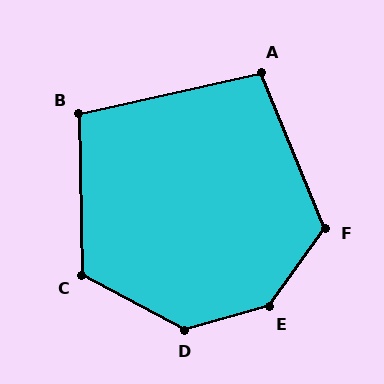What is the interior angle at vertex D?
Approximately 137 degrees (obtuse).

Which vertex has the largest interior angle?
E, at approximately 141 degrees.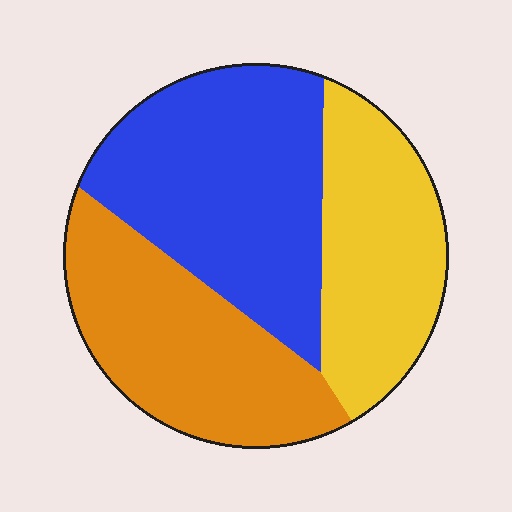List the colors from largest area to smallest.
From largest to smallest: blue, orange, yellow.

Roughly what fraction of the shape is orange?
Orange takes up about one third (1/3) of the shape.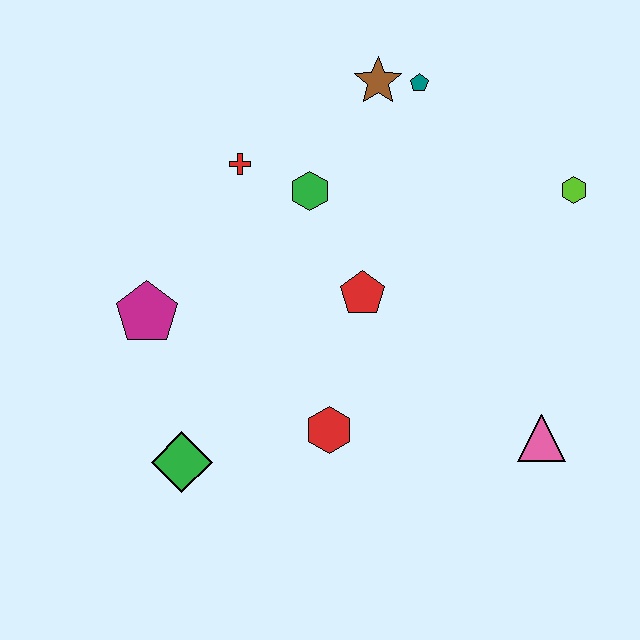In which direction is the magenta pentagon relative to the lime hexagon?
The magenta pentagon is to the left of the lime hexagon.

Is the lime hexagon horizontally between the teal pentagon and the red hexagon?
No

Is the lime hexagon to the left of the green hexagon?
No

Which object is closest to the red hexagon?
The red pentagon is closest to the red hexagon.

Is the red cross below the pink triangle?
No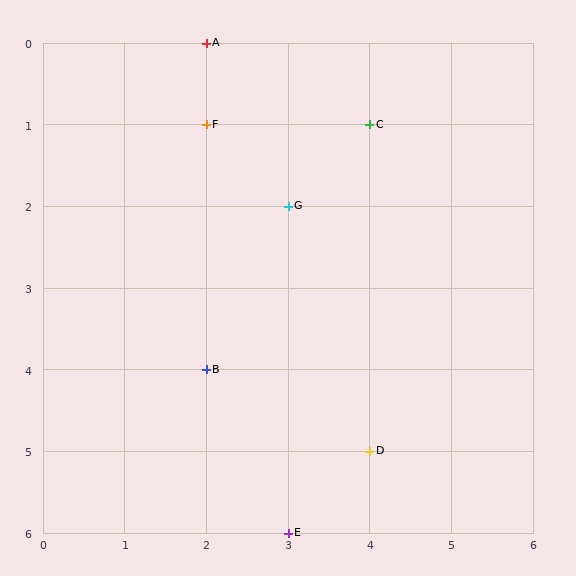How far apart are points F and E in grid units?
Points F and E are 1 column and 5 rows apart (about 5.1 grid units diagonally).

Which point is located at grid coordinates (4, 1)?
Point C is at (4, 1).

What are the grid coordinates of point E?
Point E is at grid coordinates (3, 6).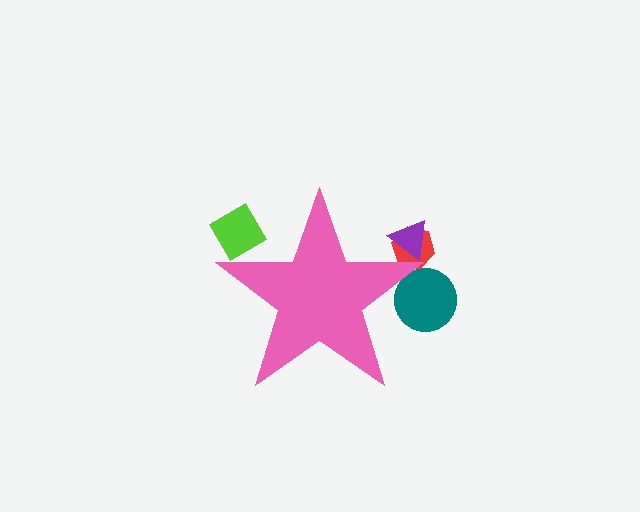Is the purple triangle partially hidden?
Yes, the purple triangle is partially hidden behind the pink star.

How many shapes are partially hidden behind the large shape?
4 shapes are partially hidden.